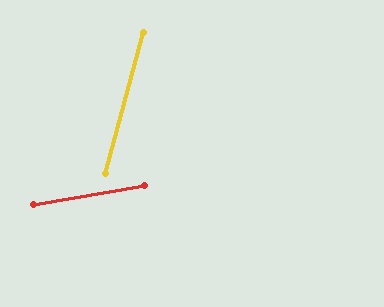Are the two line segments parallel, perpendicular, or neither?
Neither parallel nor perpendicular — they differ by about 65°.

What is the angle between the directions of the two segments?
Approximately 65 degrees.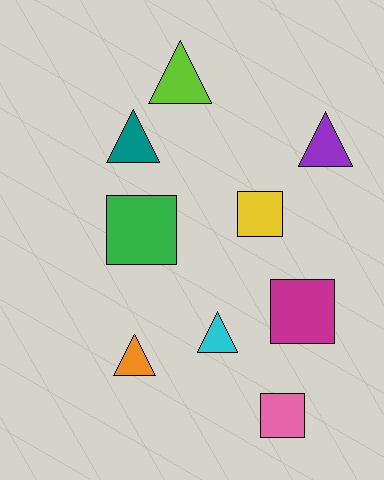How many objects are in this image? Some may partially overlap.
There are 9 objects.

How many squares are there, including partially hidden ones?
There are 4 squares.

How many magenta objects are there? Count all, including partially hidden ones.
There is 1 magenta object.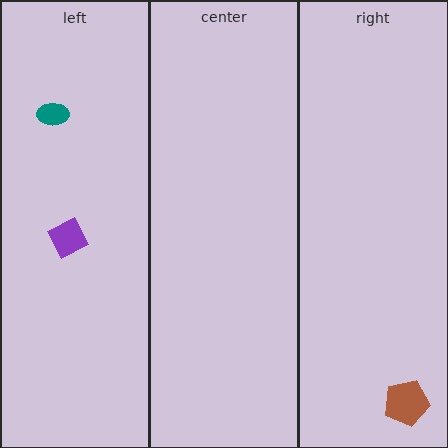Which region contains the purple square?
The left region.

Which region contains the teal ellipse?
The left region.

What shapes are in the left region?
The purple square, the teal ellipse.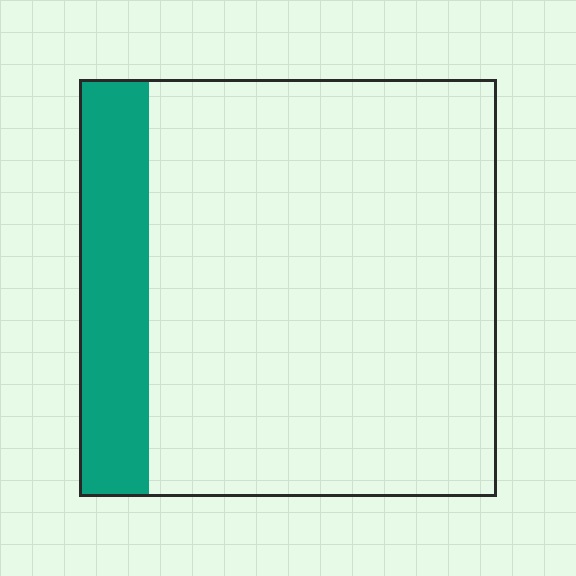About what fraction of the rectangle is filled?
About one sixth (1/6).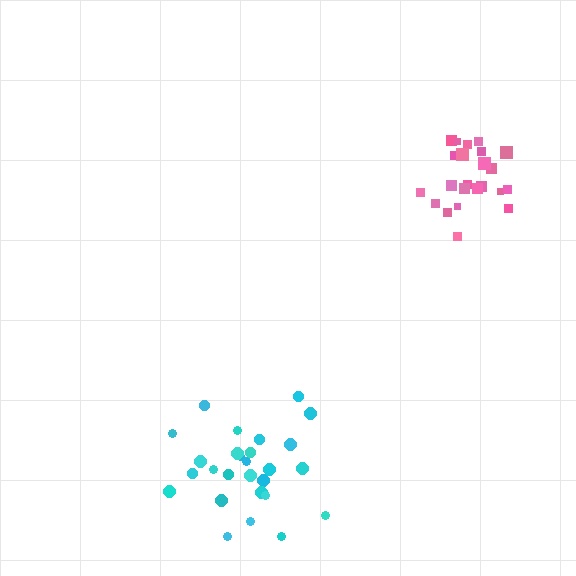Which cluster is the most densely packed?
Pink.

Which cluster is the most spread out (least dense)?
Cyan.